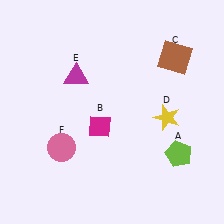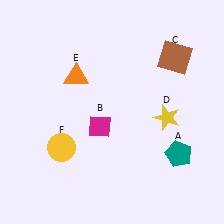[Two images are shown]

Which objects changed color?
A changed from lime to teal. E changed from magenta to orange. F changed from pink to yellow.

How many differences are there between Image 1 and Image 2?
There are 3 differences between the two images.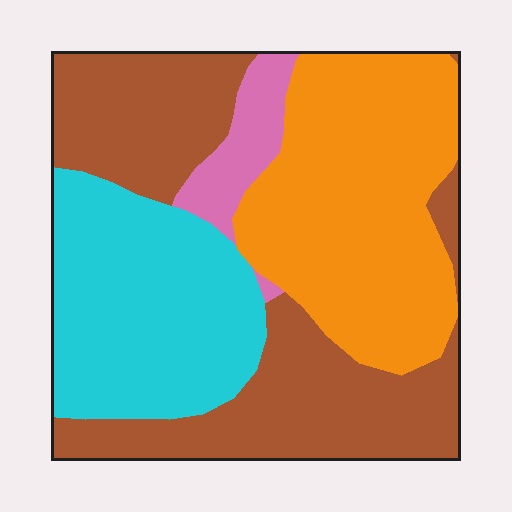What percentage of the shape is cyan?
Cyan takes up about one quarter (1/4) of the shape.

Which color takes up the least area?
Pink, at roughly 5%.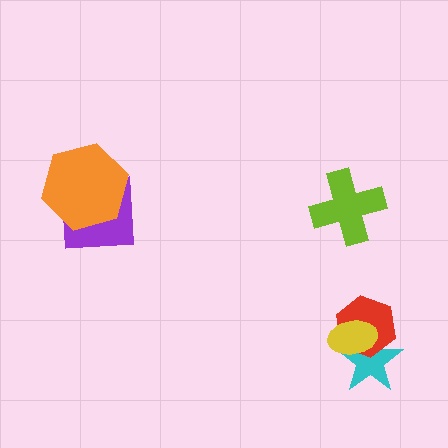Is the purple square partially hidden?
Yes, it is partially covered by another shape.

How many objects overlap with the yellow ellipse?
2 objects overlap with the yellow ellipse.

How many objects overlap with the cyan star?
2 objects overlap with the cyan star.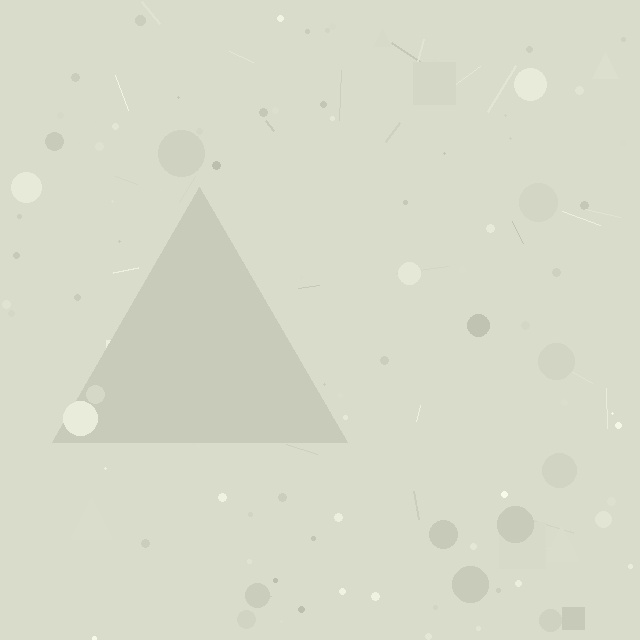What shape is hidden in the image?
A triangle is hidden in the image.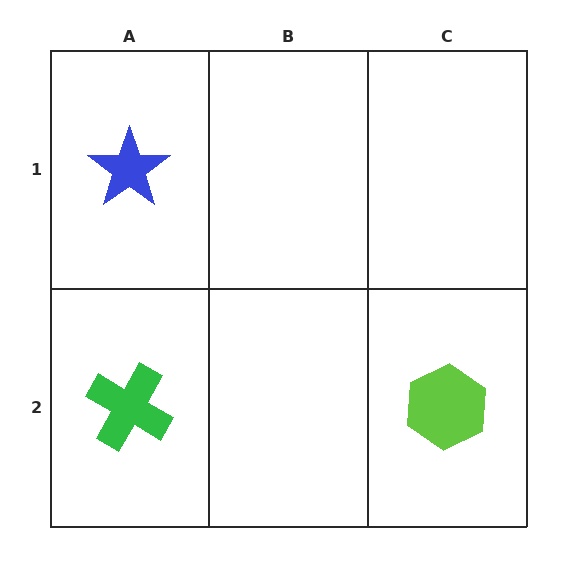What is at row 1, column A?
A blue star.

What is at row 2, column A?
A green cross.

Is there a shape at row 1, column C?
No, that cell is empty.